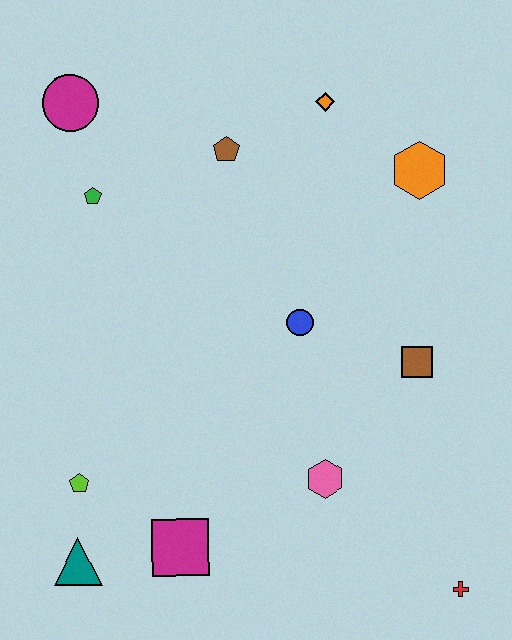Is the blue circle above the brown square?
Yes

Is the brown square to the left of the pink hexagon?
No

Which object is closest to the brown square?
The blue circle is closest to the brown square.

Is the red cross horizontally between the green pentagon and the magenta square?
No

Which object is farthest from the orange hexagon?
The teal triangle is farthest from the orange hexagon.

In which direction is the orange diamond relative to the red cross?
The orange diamond is above the red cross.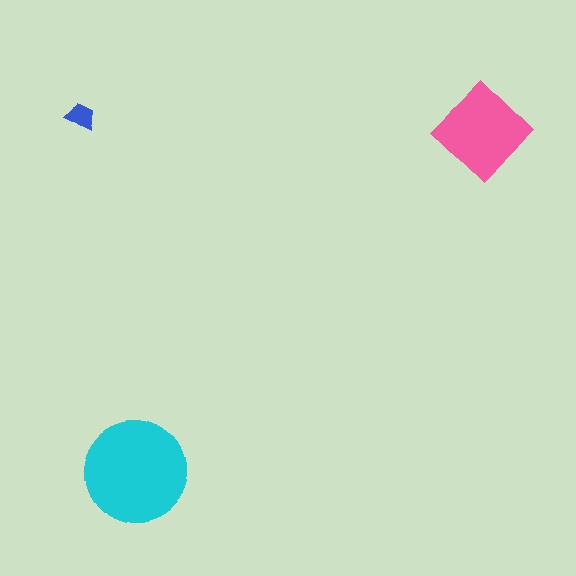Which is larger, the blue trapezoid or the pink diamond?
The pink diamond.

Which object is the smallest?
The blue trapezoid.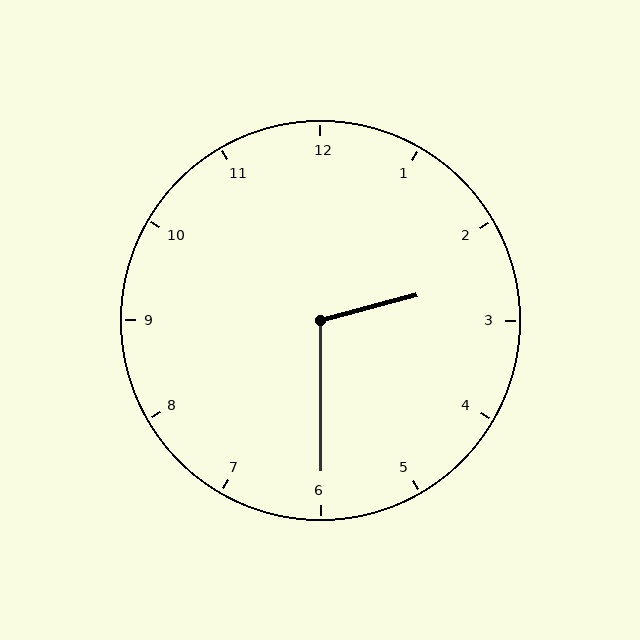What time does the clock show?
2:30.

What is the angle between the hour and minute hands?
Approximately 105 degrees.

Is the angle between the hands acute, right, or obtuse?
It is obtuse.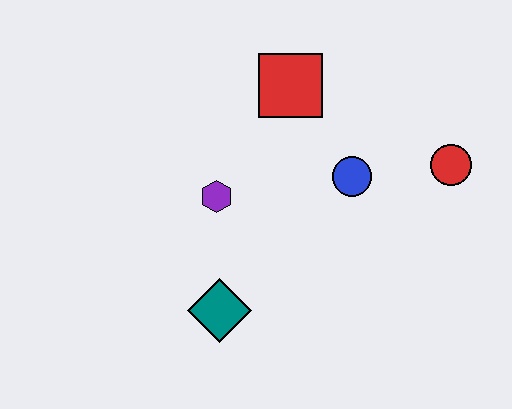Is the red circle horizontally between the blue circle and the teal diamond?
No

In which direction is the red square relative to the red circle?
The red square is to the left of the red circle.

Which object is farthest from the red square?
The teal diamond is farthest from the red square.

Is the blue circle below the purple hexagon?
No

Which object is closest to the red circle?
The blue circle is closest to the red circle.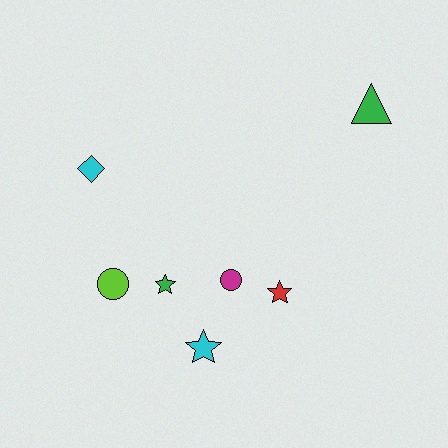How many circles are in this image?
There are 2 circles.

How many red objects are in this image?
There is 1 red object.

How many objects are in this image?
There are 7 objects.